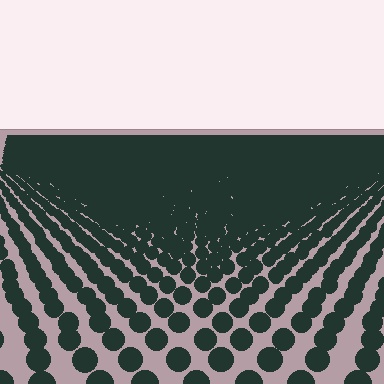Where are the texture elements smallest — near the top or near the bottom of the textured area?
Near the top.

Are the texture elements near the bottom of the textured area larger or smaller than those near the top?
Larger. Near the bottom, elements are closer to the viewer and appear at a bigger on-screen size.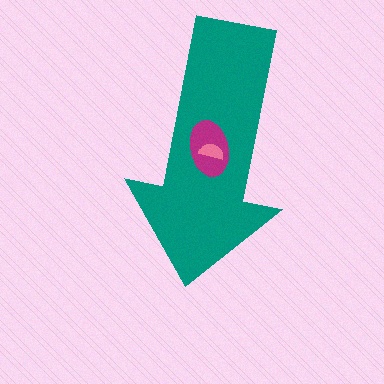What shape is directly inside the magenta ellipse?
The pink semicircle.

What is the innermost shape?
The pink semicircle.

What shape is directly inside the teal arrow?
The magenta ellipse.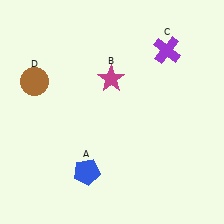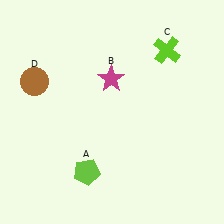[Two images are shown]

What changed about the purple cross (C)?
In Image 1, C is purple. In Image 2, it changed to lime.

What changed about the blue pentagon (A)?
In Image 1, A is blue. In Image 2, it changed to lime.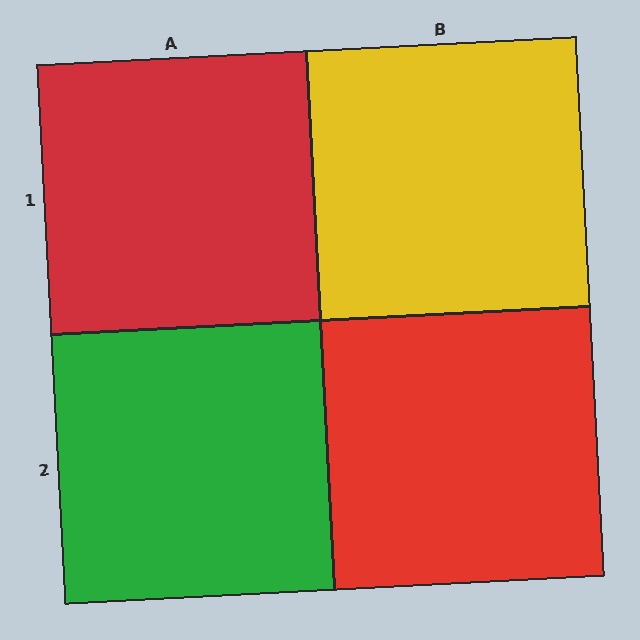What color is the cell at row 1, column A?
Red.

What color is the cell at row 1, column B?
Yellow.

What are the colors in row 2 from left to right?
Green, red.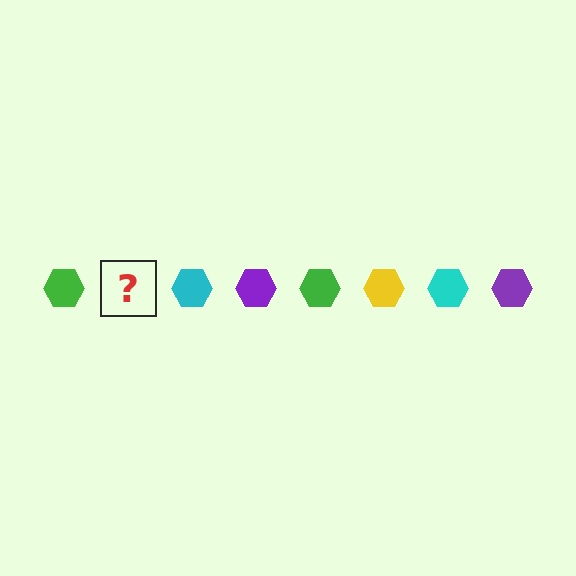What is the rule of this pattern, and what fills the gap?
The rule is that the pattern cycles through green, yellow, cyan, purple hexagons. The gap should be filled with a yellow hexagon.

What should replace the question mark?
The question mark should be replaced with a yellow hexagon.